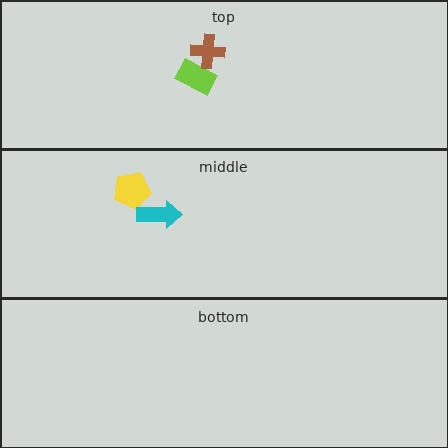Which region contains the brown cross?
The top region.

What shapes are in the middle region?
The yellow pentagon, the cyan arrow.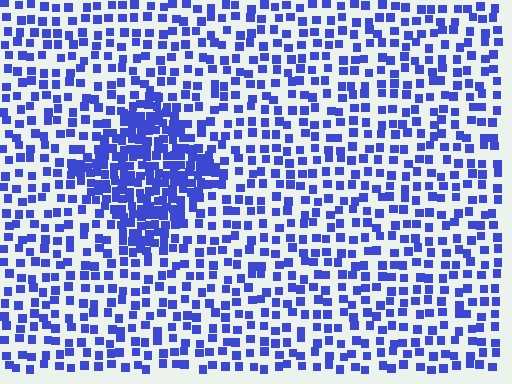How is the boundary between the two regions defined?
The boundary is defined by a change in element density (approximately 2.3x ratio). All elements are the same color, size, and shape.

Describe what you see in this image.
The image contains small blue elements arranged at two different densities. A diamond-shaped region is visible where the elements are more densely packed than the surrounding area.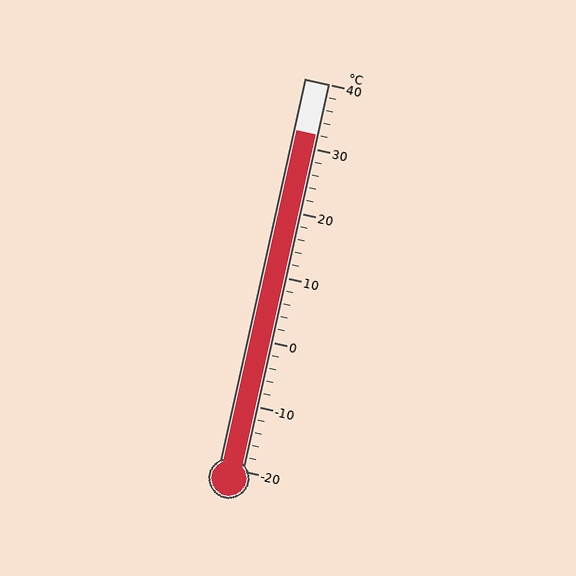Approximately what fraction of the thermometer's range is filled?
The thermometer is filled to approximately 85% of its range.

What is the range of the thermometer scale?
The thermometer scale ranges from -20°C to 40°C.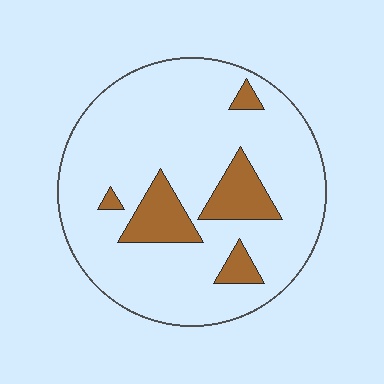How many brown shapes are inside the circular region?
5.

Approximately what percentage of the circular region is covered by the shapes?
Approximately 15%.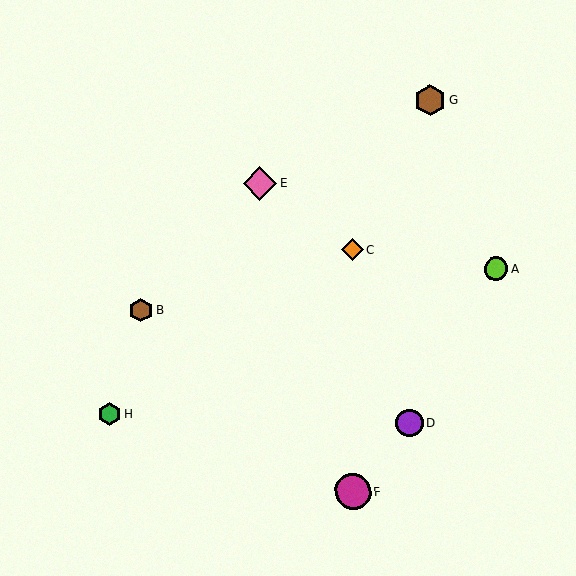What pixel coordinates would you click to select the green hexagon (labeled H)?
Click at (110, 414) to select the green hexagon H.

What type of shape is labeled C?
Shape C is an orange diamond.